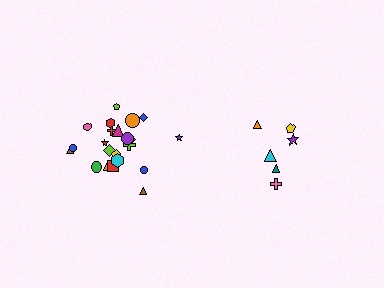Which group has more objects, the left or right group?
The left group.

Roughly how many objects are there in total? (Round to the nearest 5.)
Roughly 30 objects in total.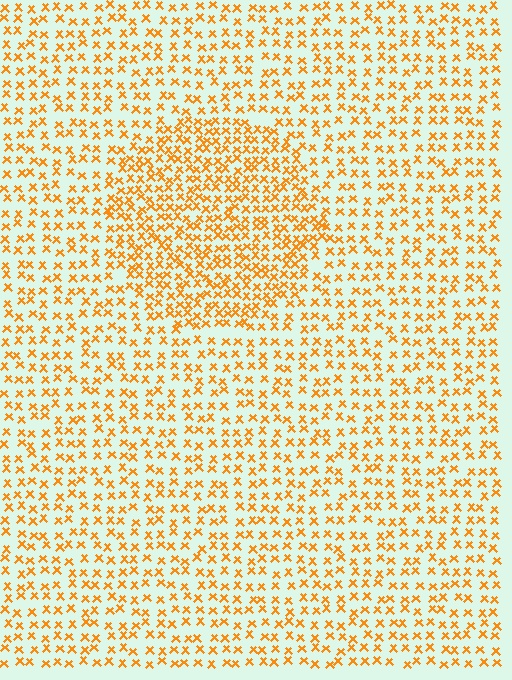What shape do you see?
I see a circle.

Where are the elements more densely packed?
The elements are more densely packed inside the circle boundary.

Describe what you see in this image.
The image contains small orange elements arranged at two different densities. A circle-shaped region is visible where the elements are more densely packed than the surrounding area.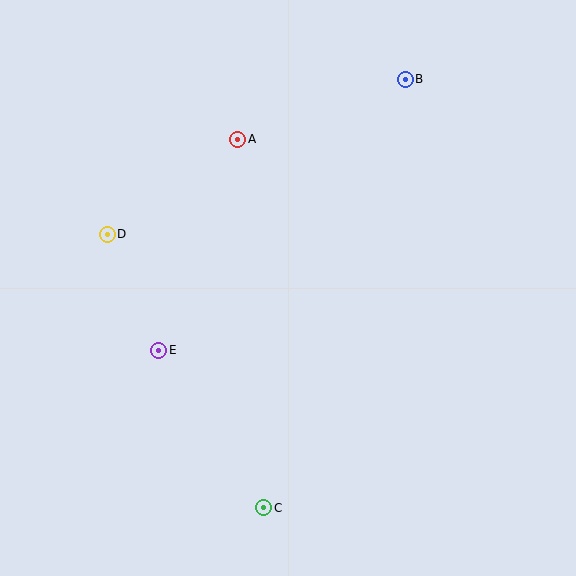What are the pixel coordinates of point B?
Point B is at (405, 79).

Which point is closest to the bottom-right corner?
Point C is closest to the bottom-right corner.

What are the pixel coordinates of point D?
Point D is at (107, 234).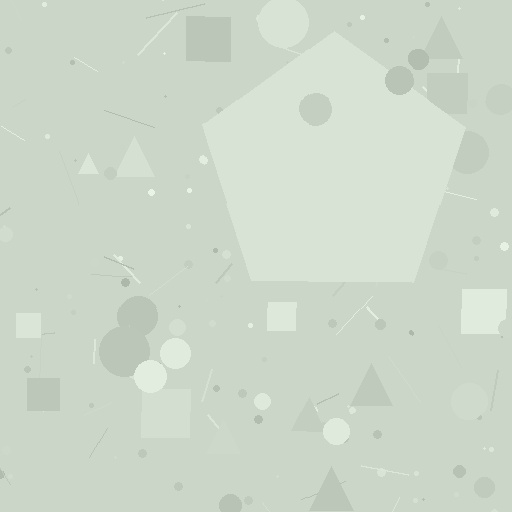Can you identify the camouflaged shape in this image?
The camouflaged shape is a pentagon.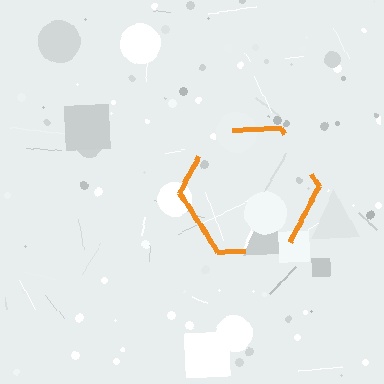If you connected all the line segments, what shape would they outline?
They would outline a hexagon.